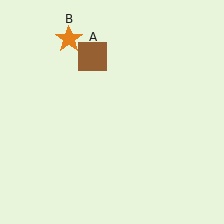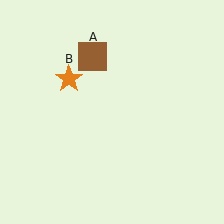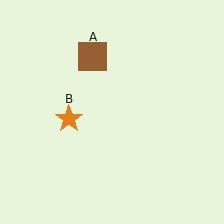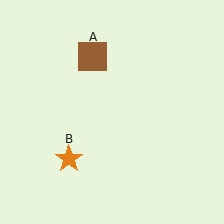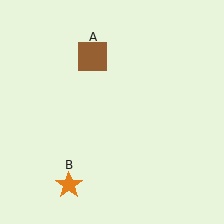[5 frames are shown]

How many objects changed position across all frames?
1 object changed position: orange star (object B).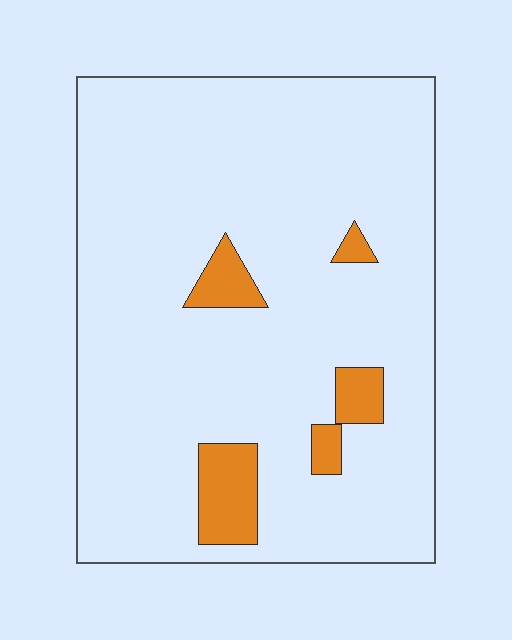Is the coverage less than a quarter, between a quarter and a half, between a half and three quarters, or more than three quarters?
Less than a quarter.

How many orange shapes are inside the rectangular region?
5.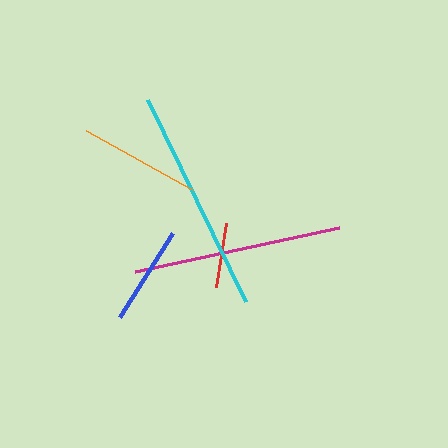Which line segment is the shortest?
The red line is the shortest at approximately 65 pixels.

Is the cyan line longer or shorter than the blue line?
The cyan line is longer than the blue line.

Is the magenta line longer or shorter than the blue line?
The magenta line is longer than the blue line.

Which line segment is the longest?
The cyan line is the longest at approximately 224 pixels.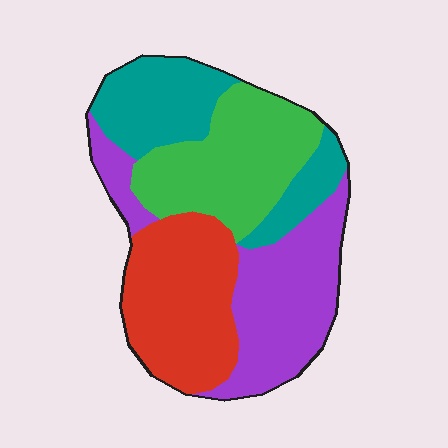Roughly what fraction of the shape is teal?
Teal takes up between a sixth and a third of the shape.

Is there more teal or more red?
Red.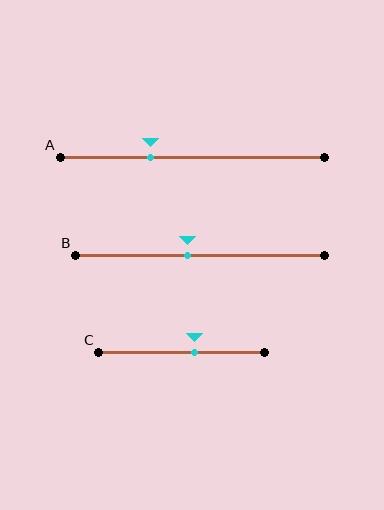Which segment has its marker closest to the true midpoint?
Segment B has its marker closest to the true midpoint.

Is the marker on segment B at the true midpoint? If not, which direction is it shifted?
No, the marker on segment B is shifted to the left by about 5% of the segment length.